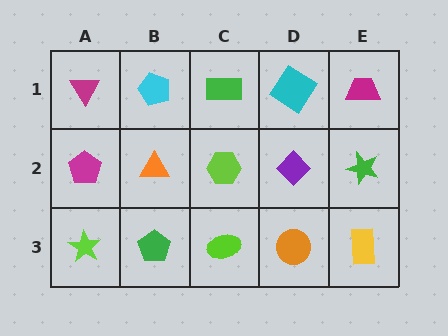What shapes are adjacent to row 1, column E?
A green star (row 2, column E), a cyan diamond (row 1, column D).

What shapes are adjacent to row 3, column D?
A purple diamond (row 2, column D), a lime ellipse (row 3, column C), a yellow rectangle (row 3, column E).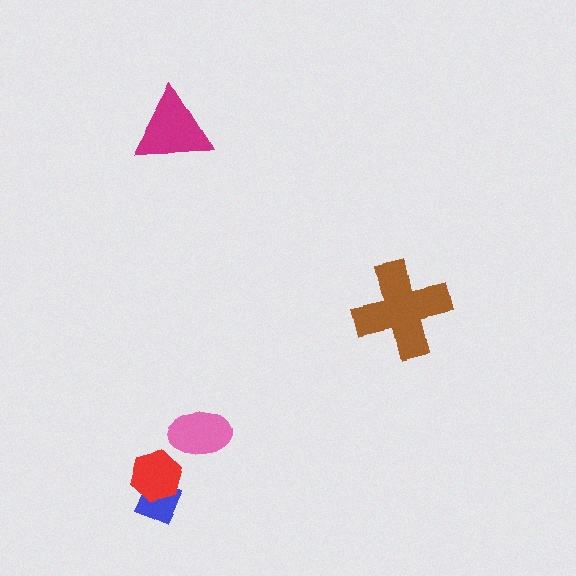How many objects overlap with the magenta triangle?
0 objects overlap with the magenta triangle.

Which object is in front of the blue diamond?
The red hexagon is in front of the blue diamond.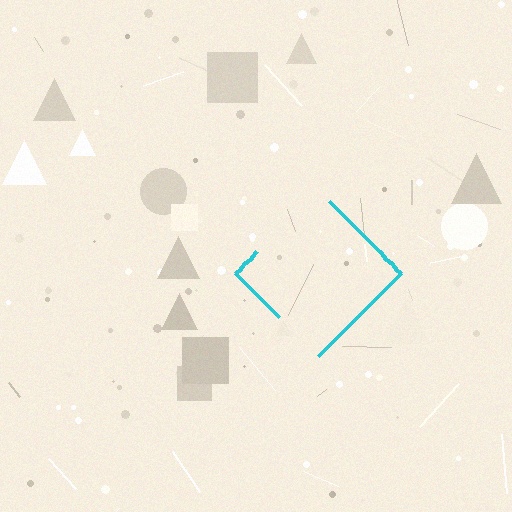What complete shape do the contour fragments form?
The contour fragments form a diamond.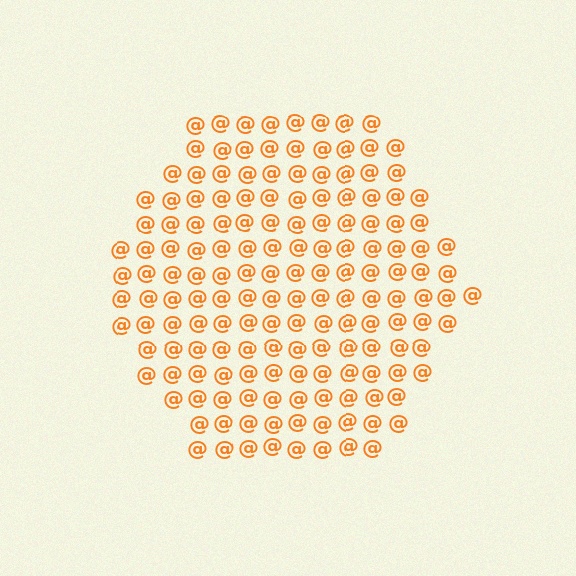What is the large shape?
The large shape is a hexagon.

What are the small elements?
The small elements are at signs.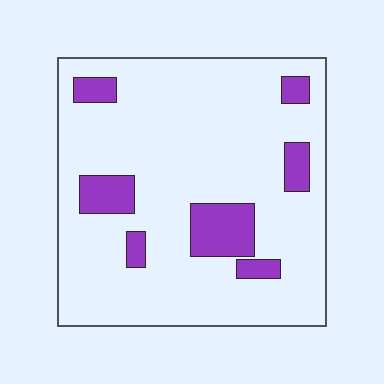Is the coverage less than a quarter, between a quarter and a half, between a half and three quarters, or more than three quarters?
Less than a quarter.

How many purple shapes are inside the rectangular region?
7.